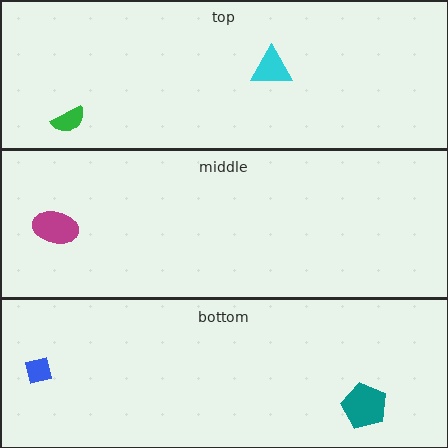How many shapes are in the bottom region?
2.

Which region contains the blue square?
The bottom region.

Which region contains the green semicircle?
The top region.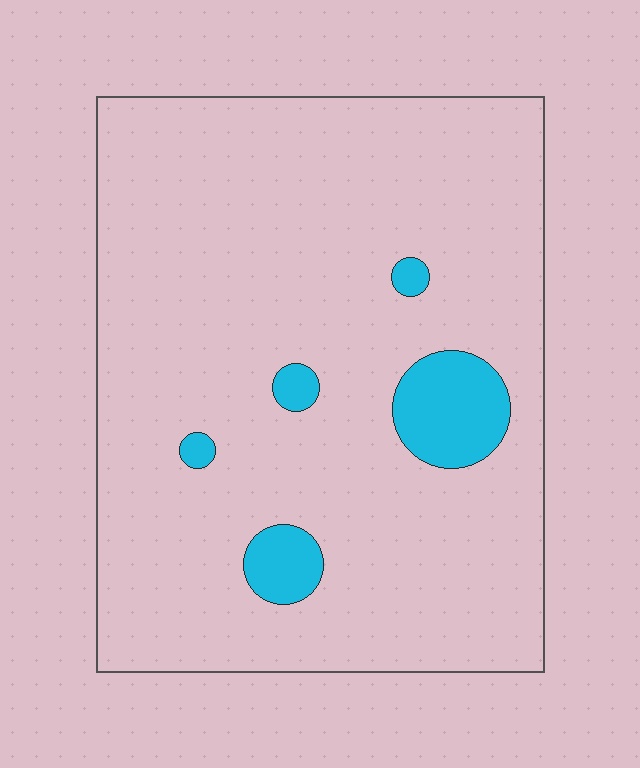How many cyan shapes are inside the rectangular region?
5.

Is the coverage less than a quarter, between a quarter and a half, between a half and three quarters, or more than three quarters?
Less than a quarter.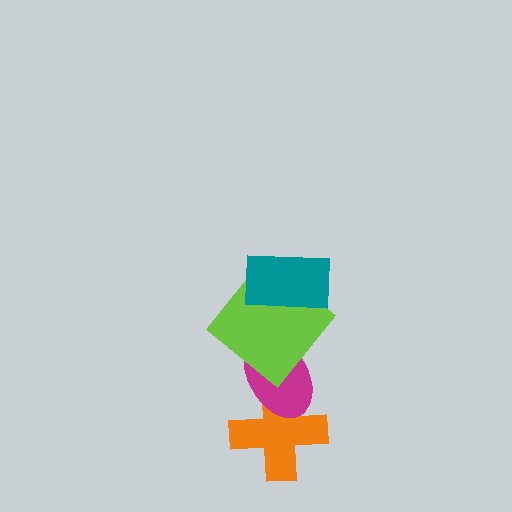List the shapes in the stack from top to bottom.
From top to bottom: the teal rectangle, the lime diamond, the magenta ellipse, the orange cross.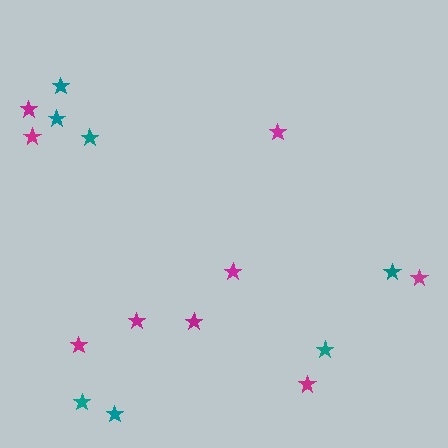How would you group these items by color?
There are 2 groups: one group of teal stars (7) and one group of magenta stars (9).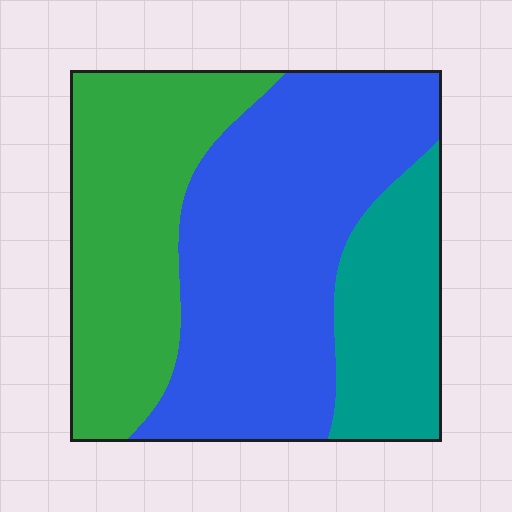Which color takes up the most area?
Blue, at roughly 50%.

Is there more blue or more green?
Blue.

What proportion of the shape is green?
Green covers about 35% of the shape.